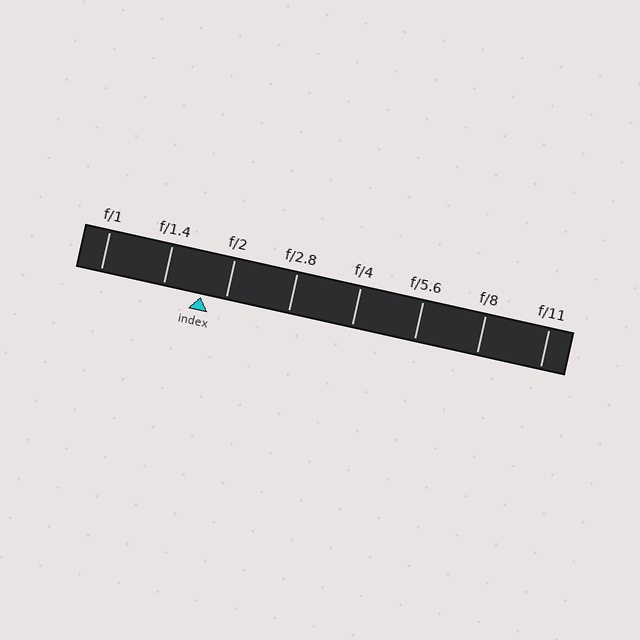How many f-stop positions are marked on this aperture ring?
There are 8 f-stop positions marked.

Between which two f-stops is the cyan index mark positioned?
The index mark is between f/1.4 and f/2.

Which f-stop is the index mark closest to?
The index mark is closest to f/2.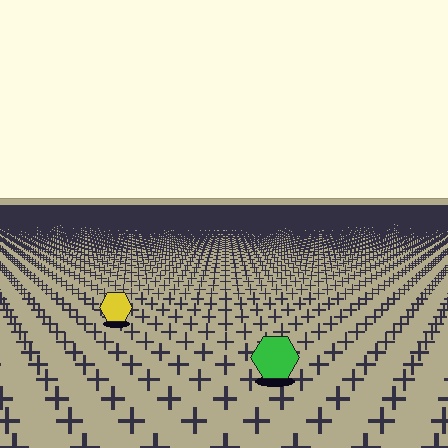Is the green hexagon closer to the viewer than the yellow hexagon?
Yes. The green hexagon is closer — you can tell from the texture gradient: the ground texture is coarser near it.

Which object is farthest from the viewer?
The yellow hexagon is farthest from the viewer. It appears smaller and the ground texture around it is denser.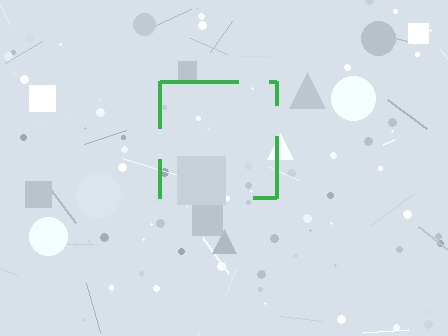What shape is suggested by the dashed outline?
The dashed outline suggests a square.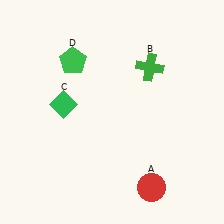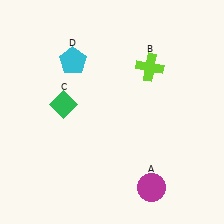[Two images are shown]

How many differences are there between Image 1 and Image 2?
There are 3 differences between the two images.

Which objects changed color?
A changed from red to magenta. B changed from green to lime. D changed from green to cyan.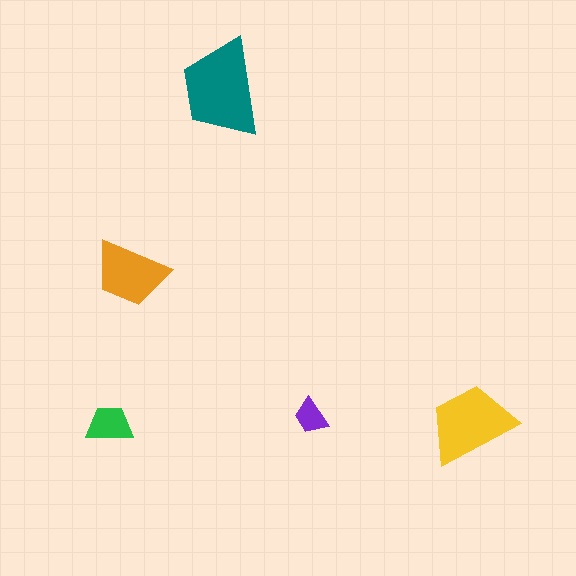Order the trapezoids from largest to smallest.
the teal one, the yellow one, the orange one, the green one, the purple one.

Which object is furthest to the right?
The yellow trapezoid is rightmost.